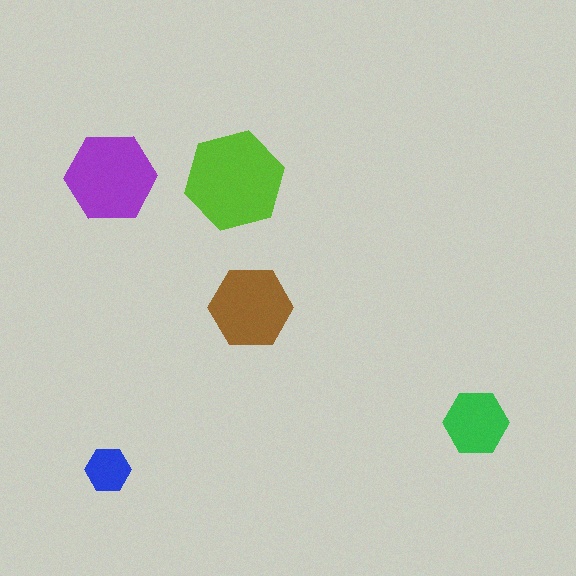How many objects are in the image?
There are 5 objects in the image.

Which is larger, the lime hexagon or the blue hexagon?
The lime one.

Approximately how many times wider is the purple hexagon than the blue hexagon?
About 2 times wider.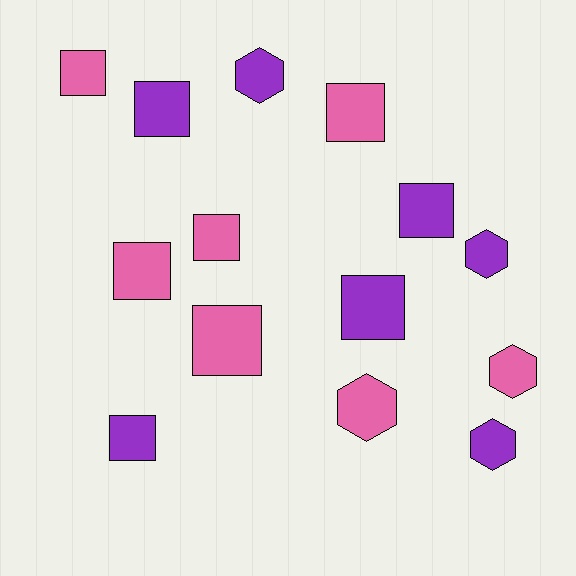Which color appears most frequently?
Pink, with 7 objects.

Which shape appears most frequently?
Square, with 9 objects.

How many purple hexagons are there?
There are 3 purple hexagons.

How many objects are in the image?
There are 14 objects.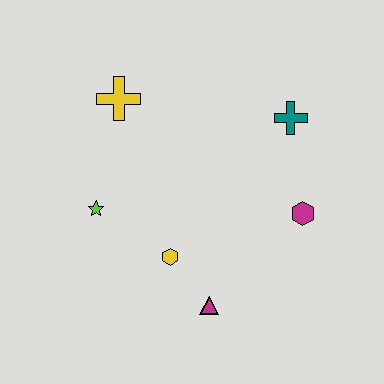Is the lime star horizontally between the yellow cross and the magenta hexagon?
No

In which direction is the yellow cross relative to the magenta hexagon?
The yellow cross is to the left of the magenta hexagon.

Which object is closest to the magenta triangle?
The yellow hexagon is closest to the magenta triangle.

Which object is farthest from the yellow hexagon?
The teal cross is farthest from the yellow hexagon.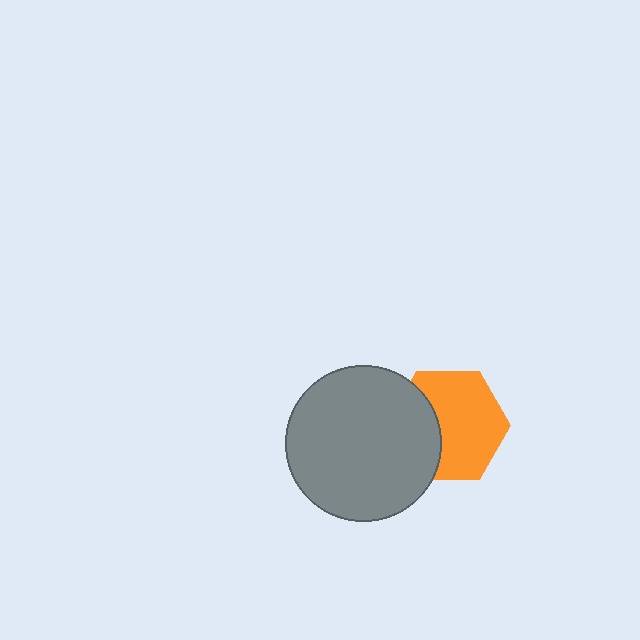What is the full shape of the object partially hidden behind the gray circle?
The partially hidden object is an orange hexagon.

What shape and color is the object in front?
The object in front is a gray circle.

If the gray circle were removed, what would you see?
You would see the complete orange hexagon.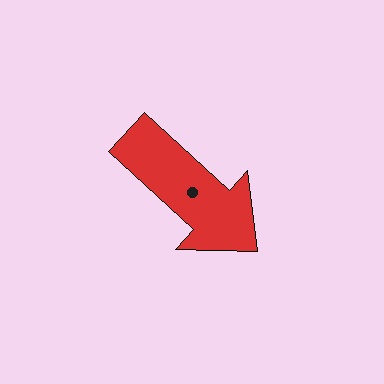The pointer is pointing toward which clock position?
Roughly 4 o'clock.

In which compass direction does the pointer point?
Southeast.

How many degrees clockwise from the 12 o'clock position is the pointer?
Approximately 133 degrees.